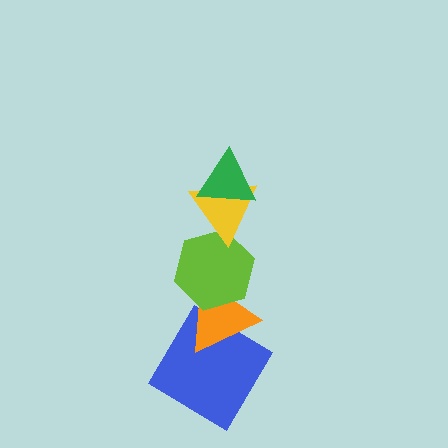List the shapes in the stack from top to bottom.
From top to bottom: the green triangle, the yellow triangle, the lime hexagon, the orange triangle, the blue diamond.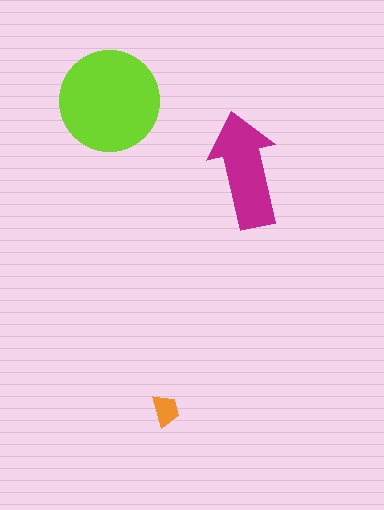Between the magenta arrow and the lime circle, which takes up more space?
The lime circle.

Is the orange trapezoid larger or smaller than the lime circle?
Smaller.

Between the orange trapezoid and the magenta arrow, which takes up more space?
The magenta arrow.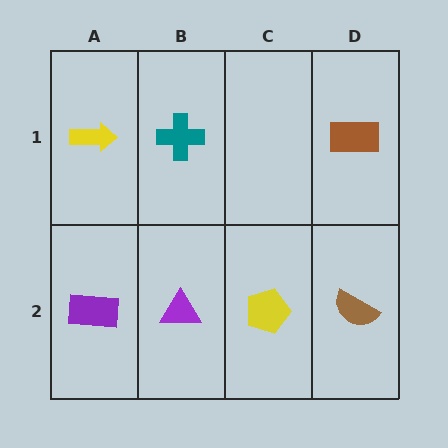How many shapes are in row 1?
3 shapes.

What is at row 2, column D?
A brown semicircle.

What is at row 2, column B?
A purple triangle.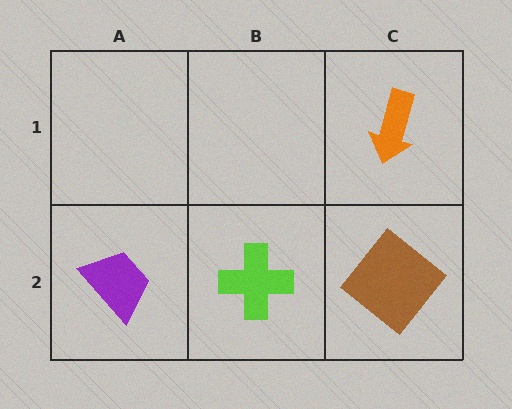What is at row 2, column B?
A lime cross.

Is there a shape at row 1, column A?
No, that cell is empty.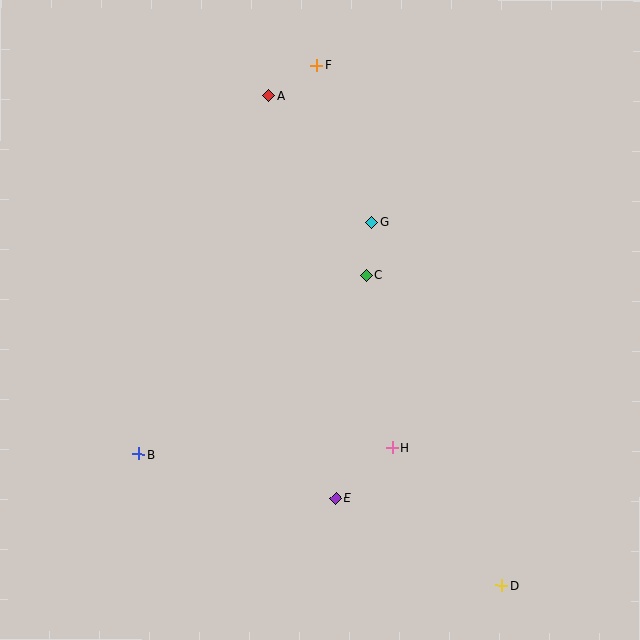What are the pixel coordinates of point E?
Point E is at (336, 499).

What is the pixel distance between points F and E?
The distance between F and E is 434 pixels.